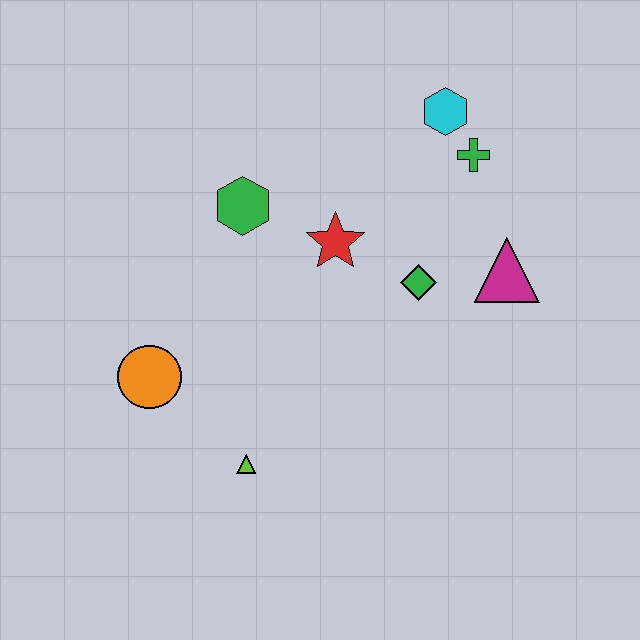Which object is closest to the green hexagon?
The red star is closest to the green hexagon.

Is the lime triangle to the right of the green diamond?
No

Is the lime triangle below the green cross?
Yes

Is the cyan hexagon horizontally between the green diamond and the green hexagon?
No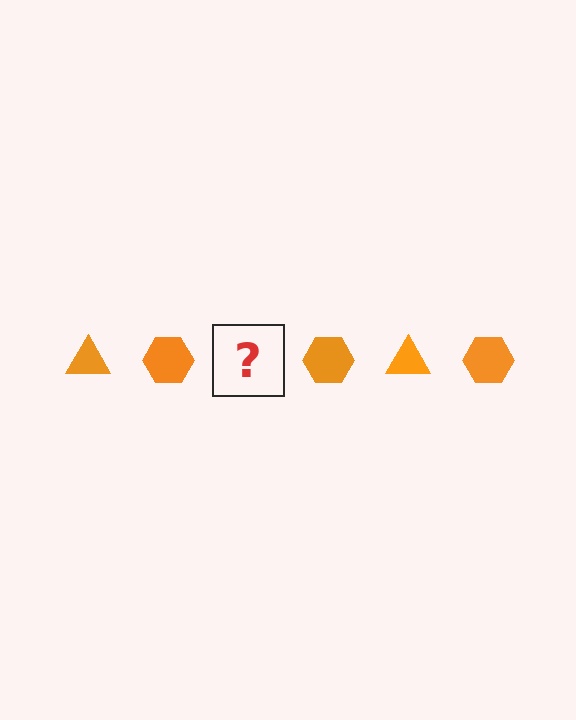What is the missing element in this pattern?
The missing element is an orange triangle.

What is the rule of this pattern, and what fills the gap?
The rule is that the pattern cycles through triangle, hexagon shapes in orange. The gap should be filled with an orange triangle.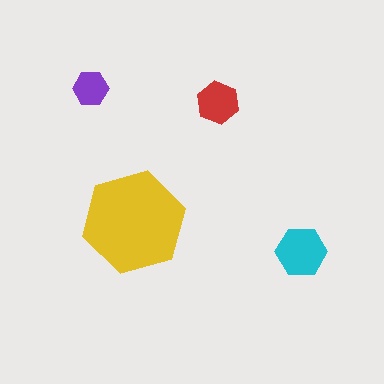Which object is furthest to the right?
The cyan hexagon is rightmost.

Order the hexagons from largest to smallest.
the yellow one, the cyan one, the red one, the purple one.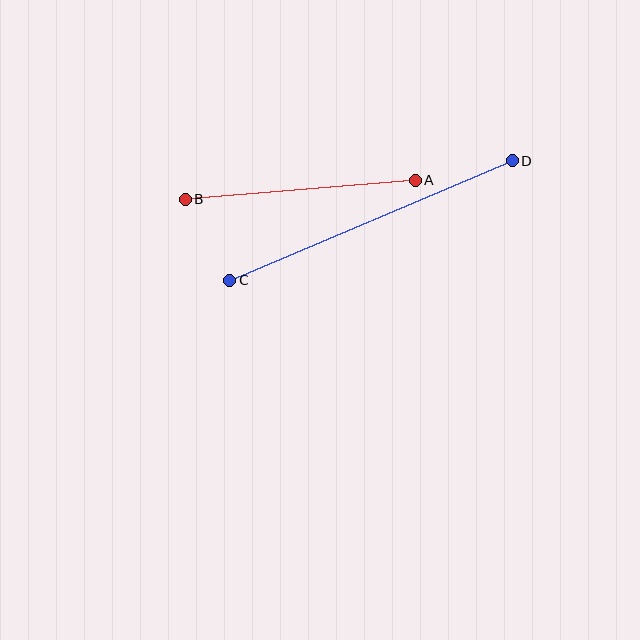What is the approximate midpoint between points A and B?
The midpoint is at approximately (300, 190) pixels.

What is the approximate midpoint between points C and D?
The midpoint is at approximately (371, 220) pixels.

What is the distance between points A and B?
The distance is approximately 231 pixels.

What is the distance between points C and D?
The distance is approximately 307 pixels.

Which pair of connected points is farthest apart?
Points C and D are farthest apart.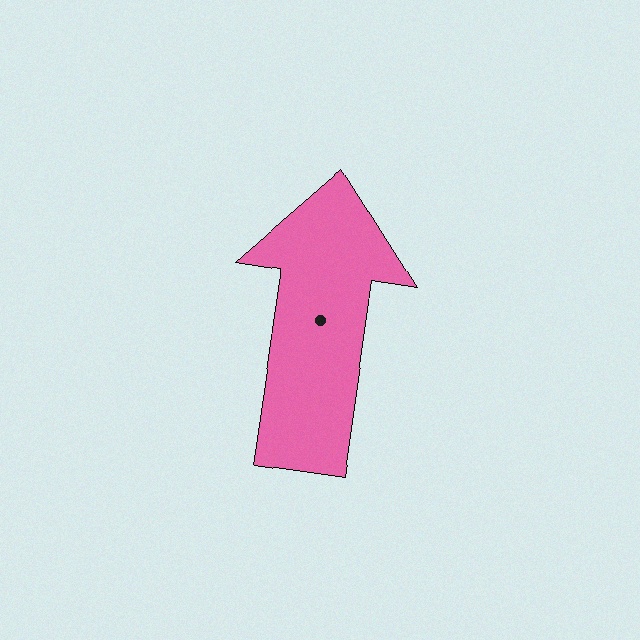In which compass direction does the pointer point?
North.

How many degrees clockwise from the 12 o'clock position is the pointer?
Approximately 8 degrees.